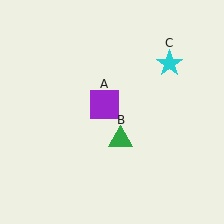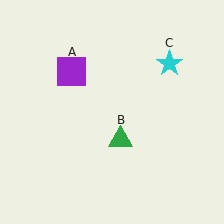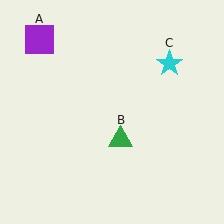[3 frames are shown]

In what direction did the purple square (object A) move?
The purple square (object A) moved up and to the left.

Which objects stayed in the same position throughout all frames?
Green triangle (object B) and cyan star (object C) remained stationary.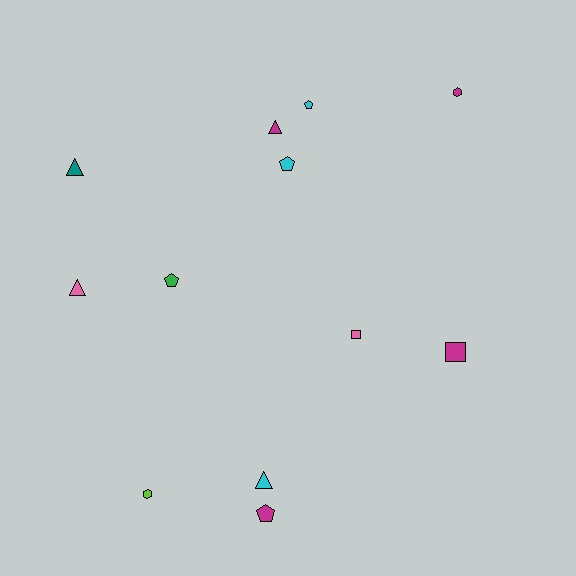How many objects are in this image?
There are 12 objects.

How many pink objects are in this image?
There are 2 pink objects.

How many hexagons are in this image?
There are 2 hexagons.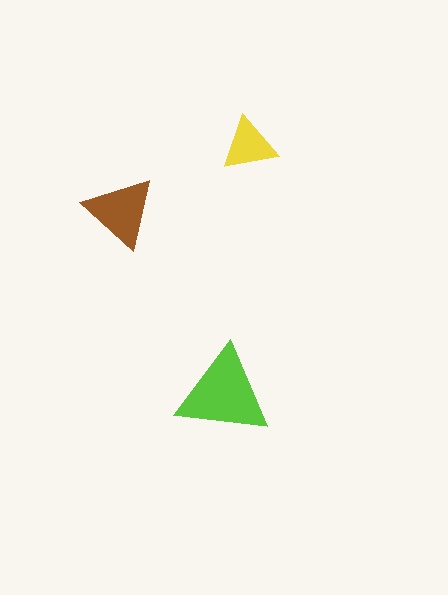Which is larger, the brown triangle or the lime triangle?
The lime one.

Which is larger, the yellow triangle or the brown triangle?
The brown one.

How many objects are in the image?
There are 3 objects in the image.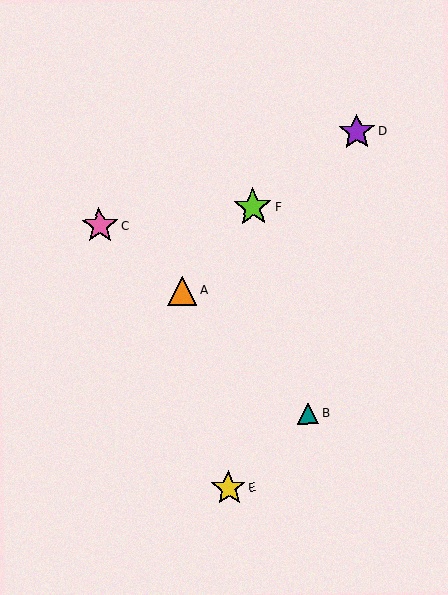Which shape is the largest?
The lime star (labeled F) is the largest.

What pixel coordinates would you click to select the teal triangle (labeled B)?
Click at (308, 413) to select the teal triangle B.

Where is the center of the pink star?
The center of the pink star is at (100, 226).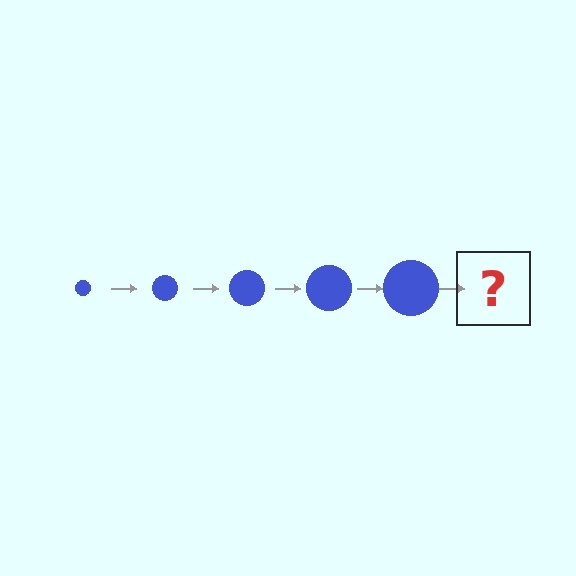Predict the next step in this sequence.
The next step is a blue circle, larger than the previous one.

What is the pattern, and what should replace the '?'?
The pattern is that the circle gets progressively larger each step. The '?' should be a blue circle, larger than the previous one.